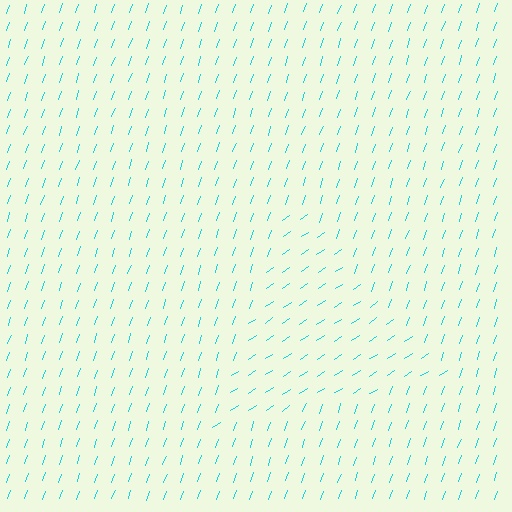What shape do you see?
I see a triangle.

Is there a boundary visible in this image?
Yes, there is a texture boundary formed by a change in line orientation.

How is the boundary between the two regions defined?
The boundary is defined purely by a change in line orientation (approximately 38 degrees difference). All lines are the same color and thickness.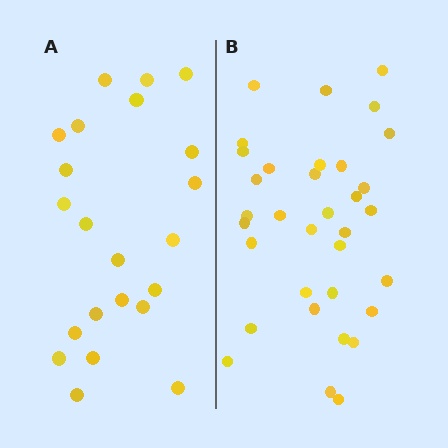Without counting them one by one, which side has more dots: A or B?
Region B (the right region) has more dots.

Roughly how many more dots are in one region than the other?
Region B has roughly 12 or so more dots than region A.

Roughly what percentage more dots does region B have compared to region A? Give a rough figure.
About 55% more.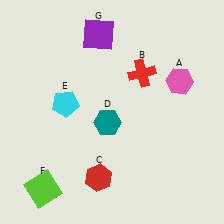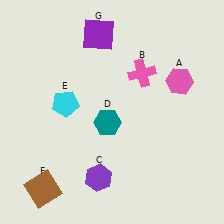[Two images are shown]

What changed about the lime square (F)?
In Image 1, F is lime. In Image 2, it changed to brown.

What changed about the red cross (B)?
In Image 1, B is red. In Image 2, it changed to pink.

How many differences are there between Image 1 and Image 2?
There are 3 differences between the two images.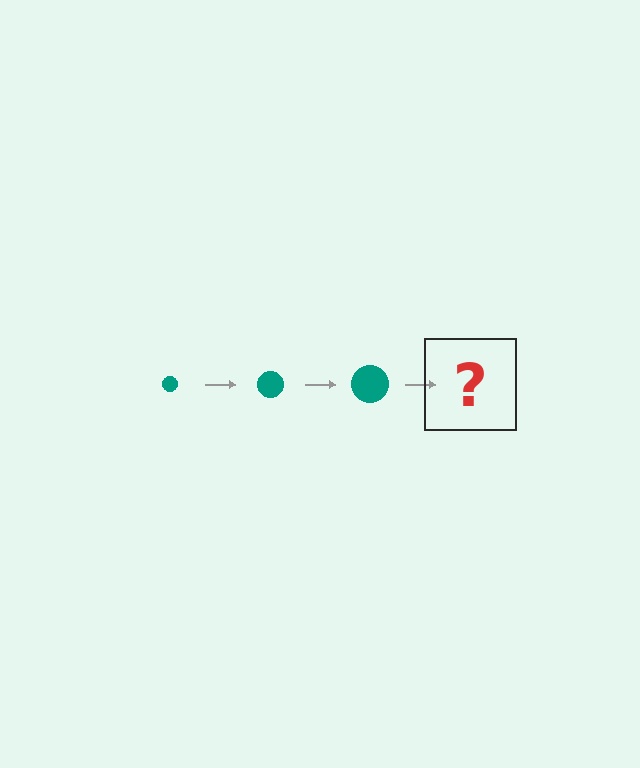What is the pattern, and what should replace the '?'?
The pattern is that the circle gets progressively larger each step. The '?' should be a teal circle, larger than the previous one.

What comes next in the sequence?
The next element should be a teal circle, larger than the previous one.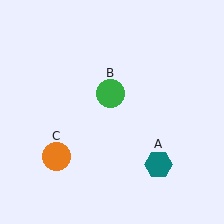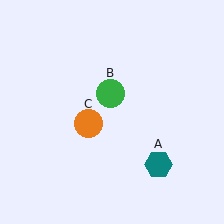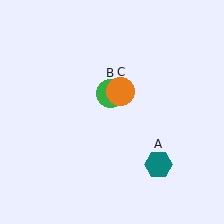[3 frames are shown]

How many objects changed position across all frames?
1 object changed position: orange circle (object C).